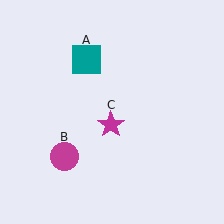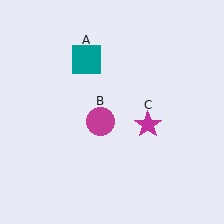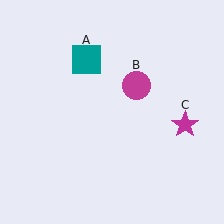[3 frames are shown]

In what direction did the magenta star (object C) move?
The magenta star (object C) moved right.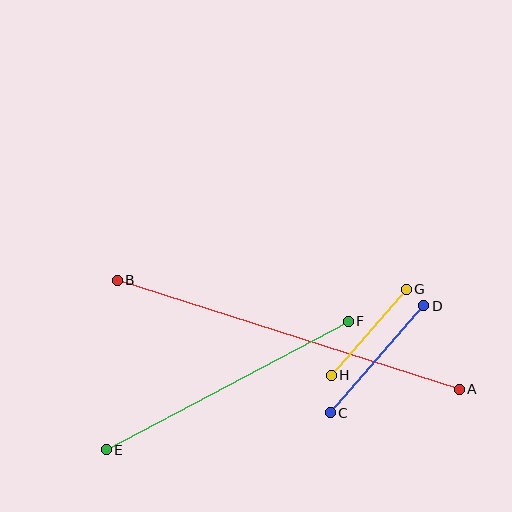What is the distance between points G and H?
The distance is approximately 114 pixels.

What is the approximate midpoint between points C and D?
The midpoint is at approximately (377, 359) pixels.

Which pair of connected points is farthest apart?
Points A and B are farthest apart.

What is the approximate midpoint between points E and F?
The midpoint is at approximately (227, 386) pixels.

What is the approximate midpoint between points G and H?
The midpoint is at approximately (369, 332) pixels.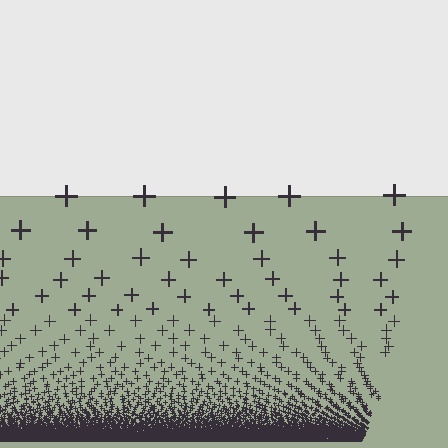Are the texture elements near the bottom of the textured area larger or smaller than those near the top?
Smaller. The gradient is inverted — elements near the bottom are smaller and denser.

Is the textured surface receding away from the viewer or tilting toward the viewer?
The surface appears to tilt toward the viewer. Texture elements get larger and sparser toward the top.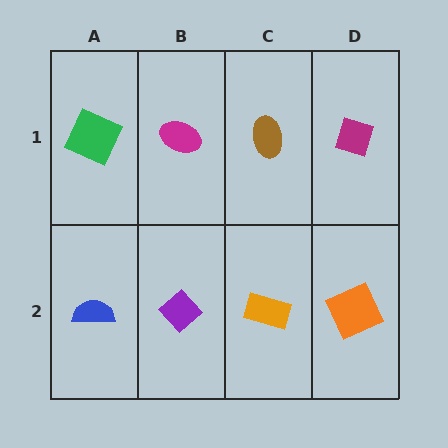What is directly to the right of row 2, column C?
An orange square.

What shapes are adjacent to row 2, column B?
A magenta ellipse (row 1, column B), a blue semicircle (row 2, column A), an orange rectangle (row 2, column C).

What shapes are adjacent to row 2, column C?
A brown ellipse (row 1, column C), a purple diamond (row 2, column B), an orange square (row 2, column D).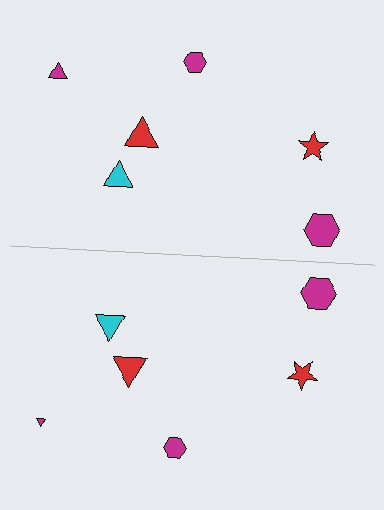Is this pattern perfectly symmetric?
No, the pattern is not perfectly symmetric. The magenta triangle on the bottom side has a different size than its mirror counterpart.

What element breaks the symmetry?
The magenta triangle on the bottom side has a different size than its mirror counterpart.